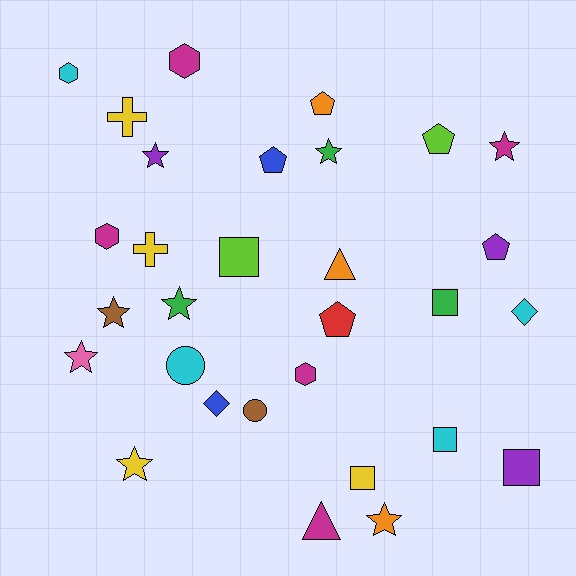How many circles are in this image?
There are 2 circles.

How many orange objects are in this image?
There are 3 orange objects.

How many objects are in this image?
There are 30 objects.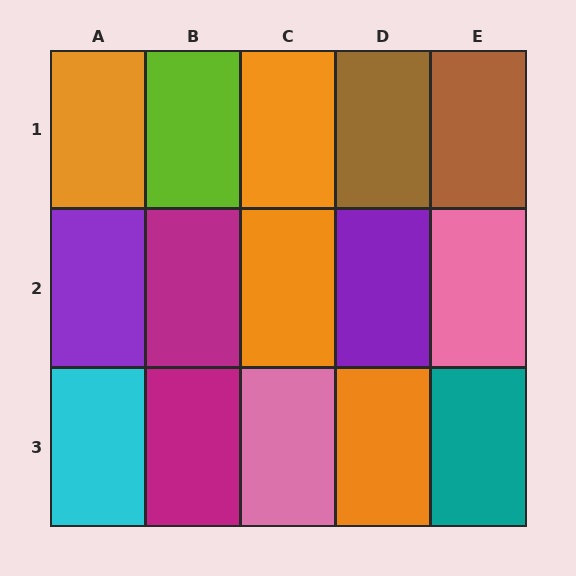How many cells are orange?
4 cells are orange.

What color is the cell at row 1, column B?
Lime.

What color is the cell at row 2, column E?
Pink.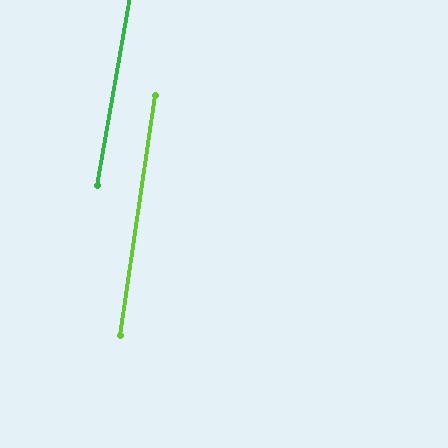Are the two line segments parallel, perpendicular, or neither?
Parallel — their directions differ by only 1.8°.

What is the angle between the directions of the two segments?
Approximately 2 degrees.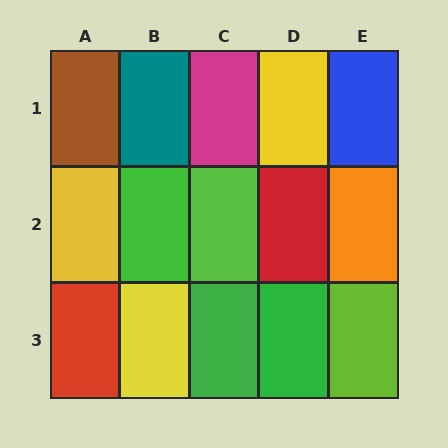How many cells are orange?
1 cell is orange.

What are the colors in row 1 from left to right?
Brown, teal, magenta, yellow, blue.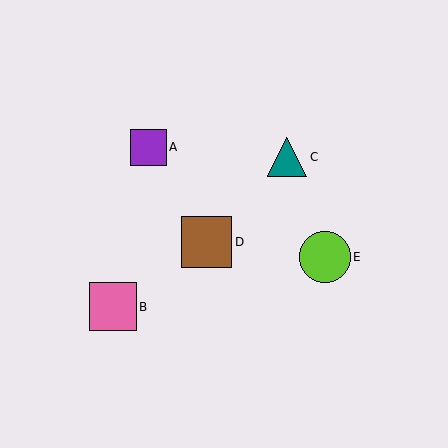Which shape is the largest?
The lime circle (labeled E) is the largest.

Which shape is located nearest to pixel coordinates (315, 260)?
The lime circle (labeled E) at (325, 257) is nearest to that location.